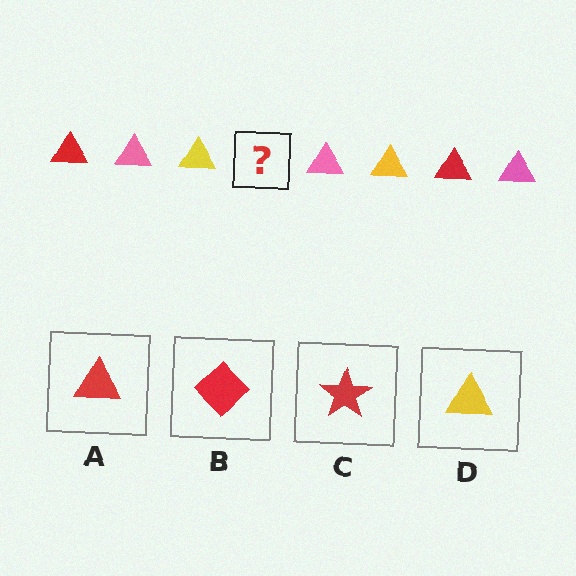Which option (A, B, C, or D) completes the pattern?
A.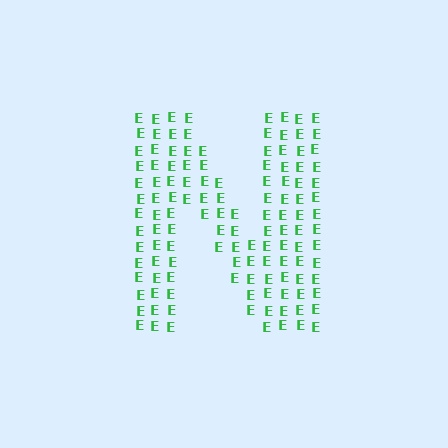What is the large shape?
The large shape is the letter N.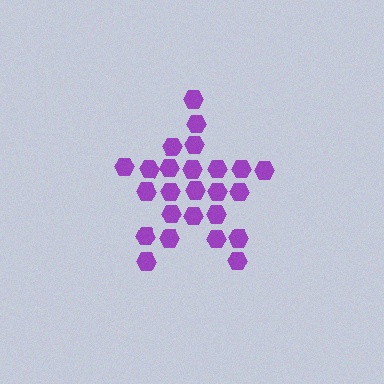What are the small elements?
The small elements are hexagons.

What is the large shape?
The large shape is a star.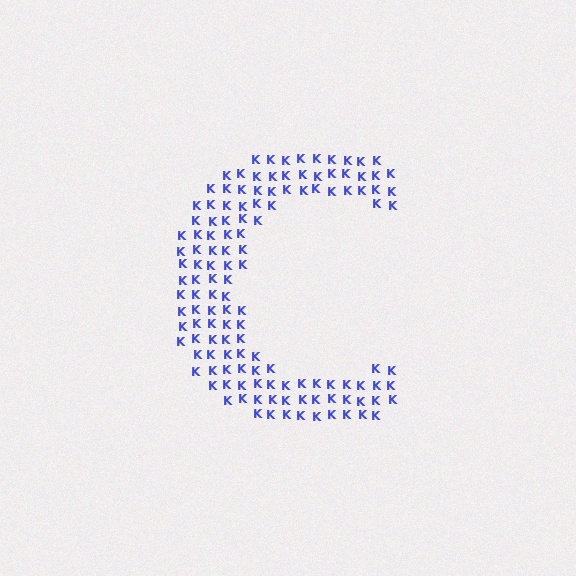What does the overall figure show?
The overall figure shows the letter C.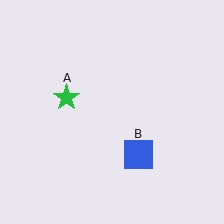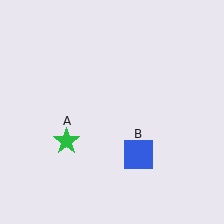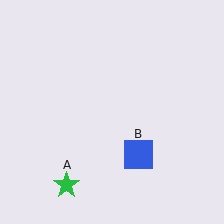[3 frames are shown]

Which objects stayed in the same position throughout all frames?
Blue square (object B) remained stationary.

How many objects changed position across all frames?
1 object changed position: green star (object A).